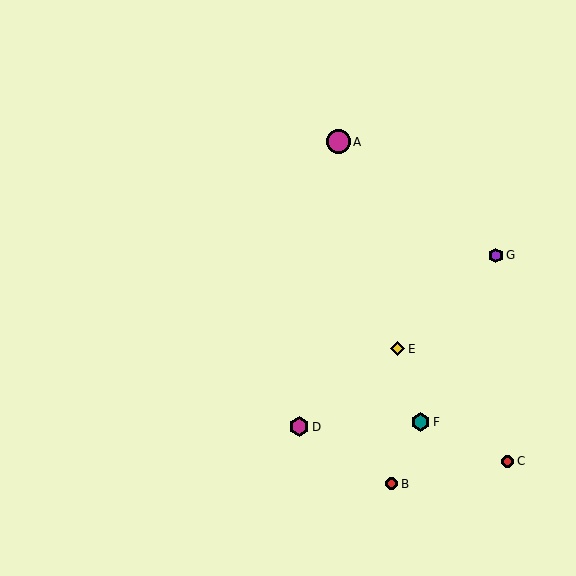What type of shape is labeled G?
Shape G is a purple hexagon.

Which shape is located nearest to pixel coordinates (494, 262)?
The purple hexagon (labeled G) at (496, 255) is nearest to that location.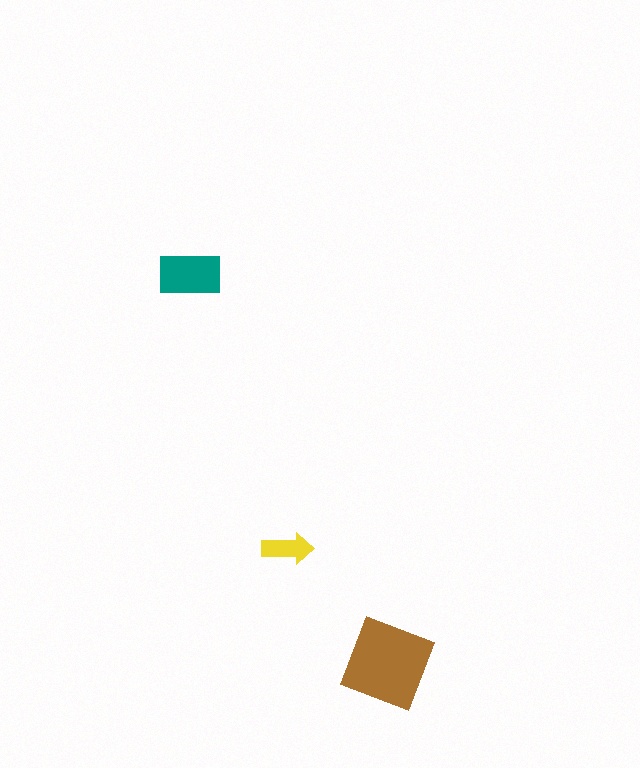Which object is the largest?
The brown diamond.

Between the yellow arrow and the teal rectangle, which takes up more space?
The teal rectangle.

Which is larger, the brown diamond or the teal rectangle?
The brown diamond.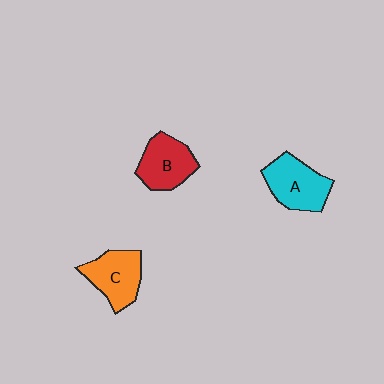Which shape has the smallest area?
Shape B (red).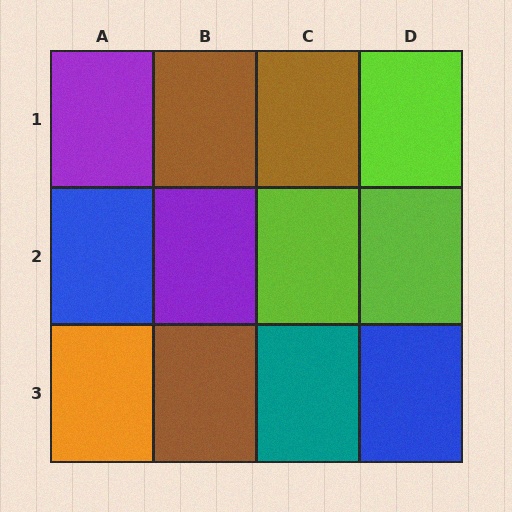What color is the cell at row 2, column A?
Blue.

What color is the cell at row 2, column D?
Lime.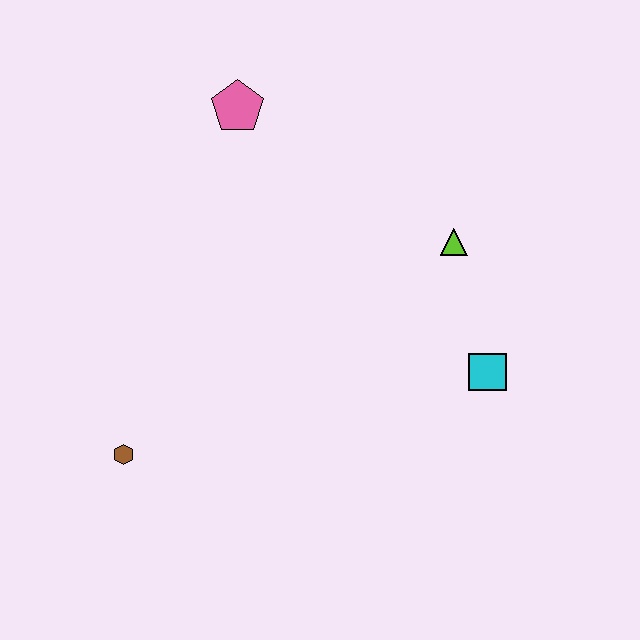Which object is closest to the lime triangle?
The cyan square is closest to the lime triangle.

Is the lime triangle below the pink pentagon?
Yes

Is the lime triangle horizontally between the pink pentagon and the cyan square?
Yes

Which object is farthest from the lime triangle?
The brown hexagon is farthest from the lime triangle.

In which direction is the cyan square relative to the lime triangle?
The cyan square is below the lime triangle.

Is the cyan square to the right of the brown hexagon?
Yes